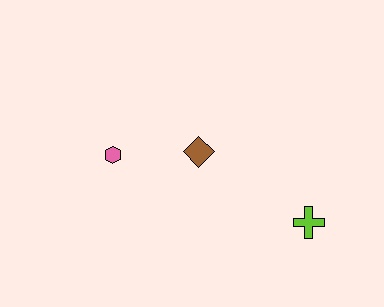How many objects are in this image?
There are 3 objects.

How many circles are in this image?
There are no circles.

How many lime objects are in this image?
There is 1 lime object.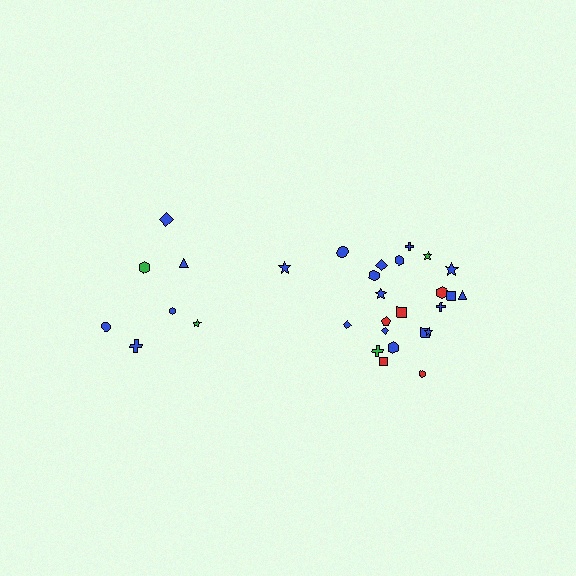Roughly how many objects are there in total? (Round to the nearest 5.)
Roughly 30 objects in total.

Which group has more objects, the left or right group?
The right group.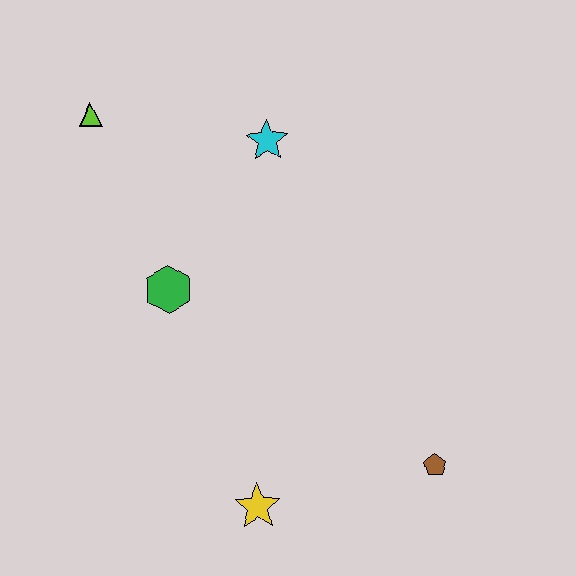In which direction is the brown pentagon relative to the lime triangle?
The brown pentagon is below the lime triangle.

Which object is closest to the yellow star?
The brown pentagon is closest to the yellow star.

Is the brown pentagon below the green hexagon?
Yes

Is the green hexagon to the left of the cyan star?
Yes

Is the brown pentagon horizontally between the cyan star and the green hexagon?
No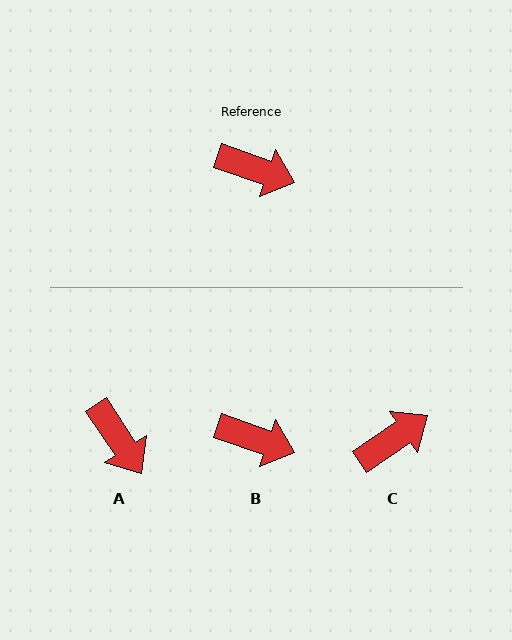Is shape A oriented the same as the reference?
No, it is off by about 37 degrees.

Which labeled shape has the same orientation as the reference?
B.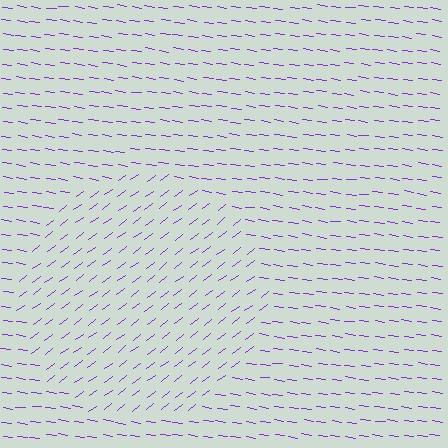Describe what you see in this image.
The image is filled with small purple line segments. A circle region in the image has lines oriented differently from the surrounding lines, creating a visible texture boundary.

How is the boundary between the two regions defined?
The boundary is defined purely by a change in line orientation (approximately 45 degrees difference). All lines are the same color and thickness.